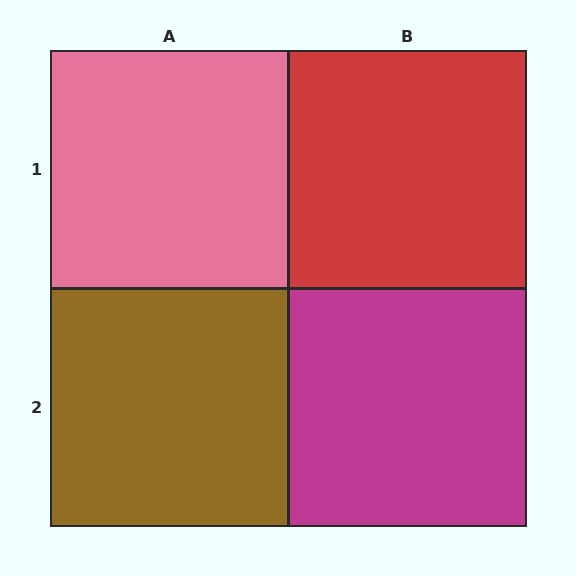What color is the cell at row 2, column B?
Magenta.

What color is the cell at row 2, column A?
Brown.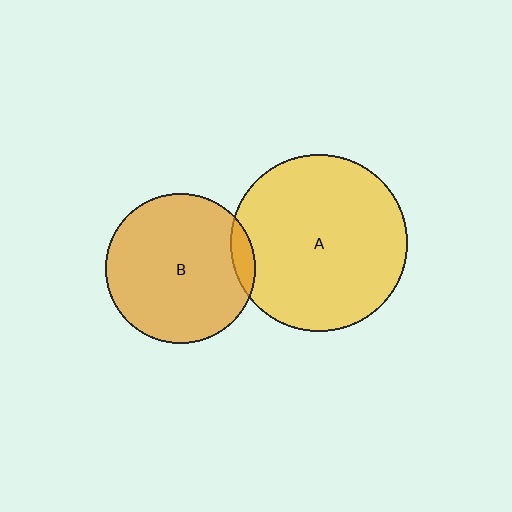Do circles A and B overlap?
Yes.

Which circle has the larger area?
Circle A (yellow).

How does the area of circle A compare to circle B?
Approximately 1.4 times.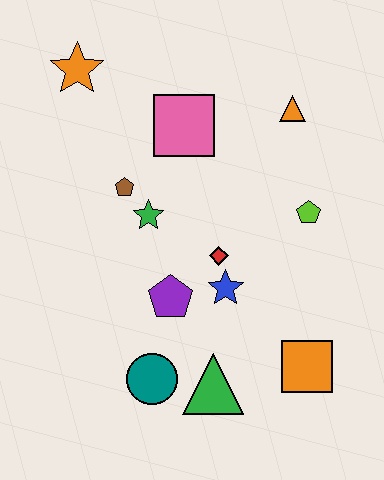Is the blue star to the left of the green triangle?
No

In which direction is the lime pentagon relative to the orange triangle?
The lime pentagon is below the orange triangle.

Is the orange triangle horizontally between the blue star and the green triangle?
No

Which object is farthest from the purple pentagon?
The orange star is farthest from the purple pentagon.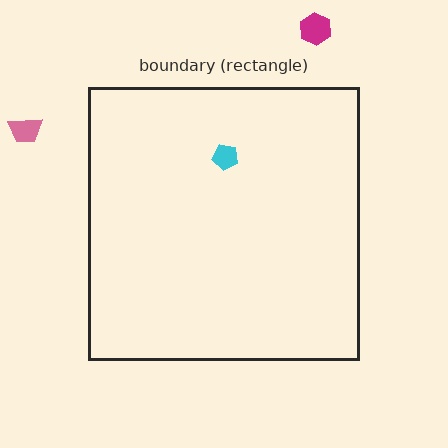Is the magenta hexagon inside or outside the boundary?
Outside.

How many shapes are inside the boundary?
1 inside, 2 outside.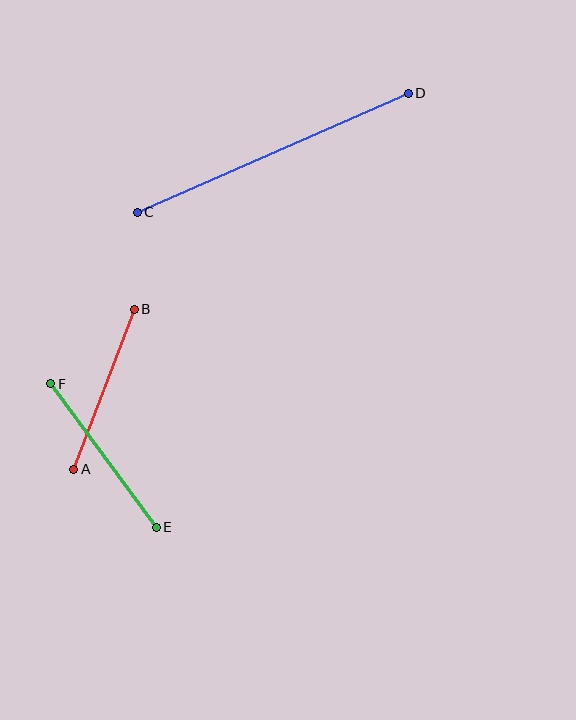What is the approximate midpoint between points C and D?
The midpoint is at approximately (273, 153) pixels.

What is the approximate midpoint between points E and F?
The midpoint is at approximately (104, 456) pixels.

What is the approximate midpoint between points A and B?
The midpoint is at approximately (104, 389) pixels.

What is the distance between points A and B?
The distance is approximately 171 pixels.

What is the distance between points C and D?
The distance is approximately 296 pixels.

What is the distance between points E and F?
The distance is approximately 178 pixels.